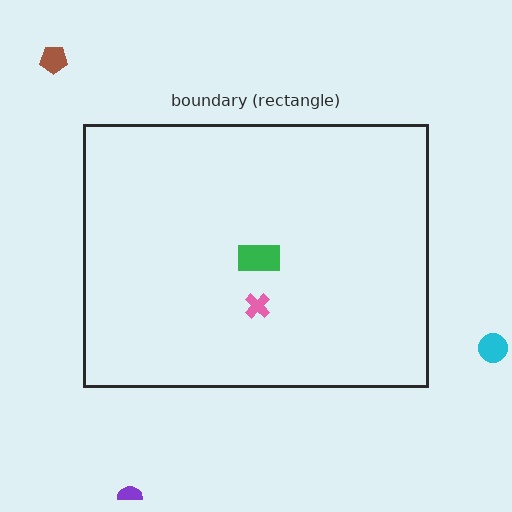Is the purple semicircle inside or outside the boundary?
Outside.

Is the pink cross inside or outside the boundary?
Inside.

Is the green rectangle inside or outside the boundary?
Inside.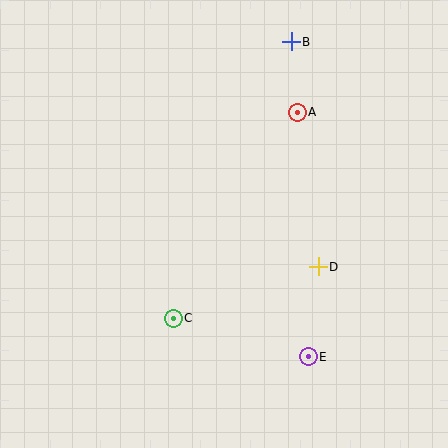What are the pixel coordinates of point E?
Point E is at (308, 357).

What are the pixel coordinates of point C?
Point C is at (173, 318).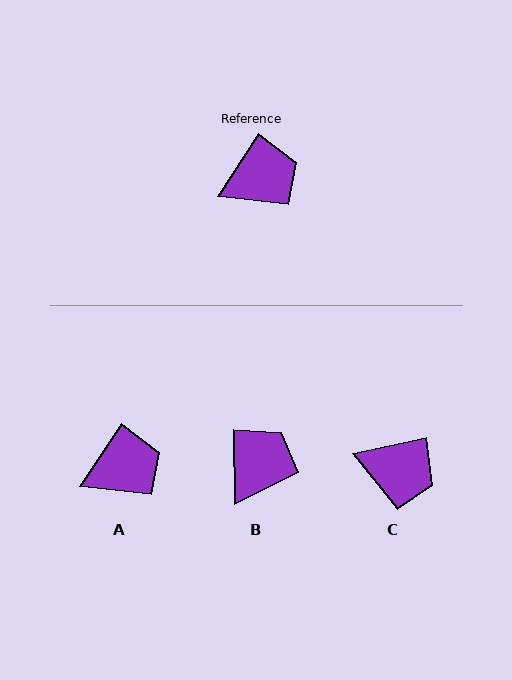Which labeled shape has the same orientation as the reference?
A.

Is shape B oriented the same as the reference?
No, it is off by about 33 degrees.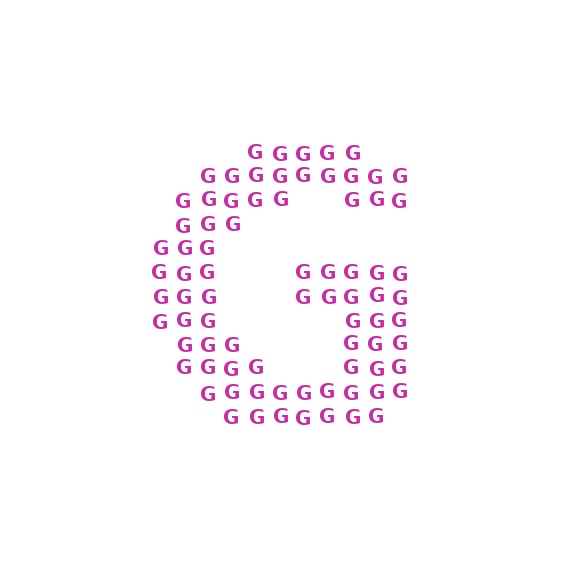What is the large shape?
The large shape is the letter G.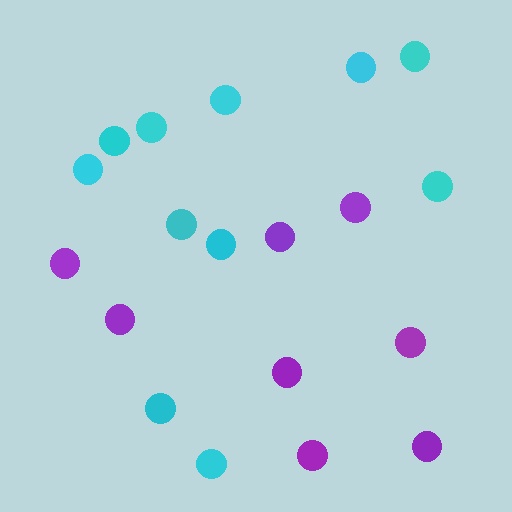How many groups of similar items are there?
There are 2 groups: one group of purple circles (8) and one group of cyan circles (11).